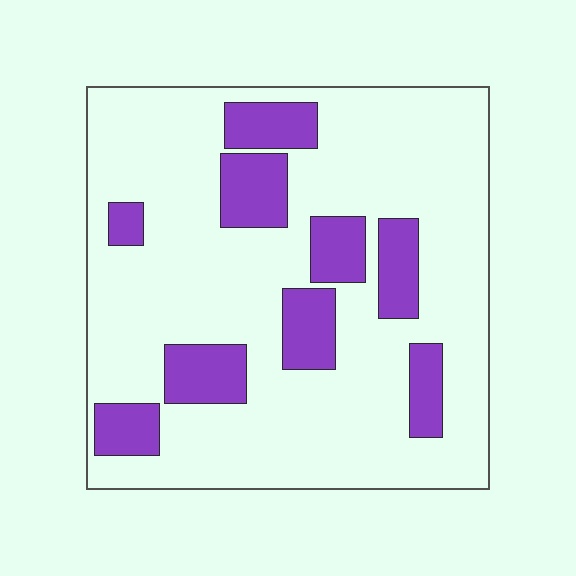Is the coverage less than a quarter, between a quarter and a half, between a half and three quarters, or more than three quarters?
Less than a quarter.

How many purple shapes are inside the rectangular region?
9.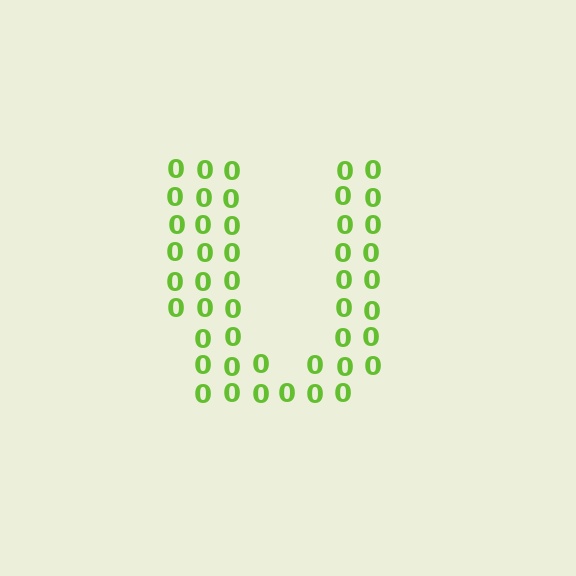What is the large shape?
The large shape is the letter U.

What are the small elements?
The small elements are digit 0's.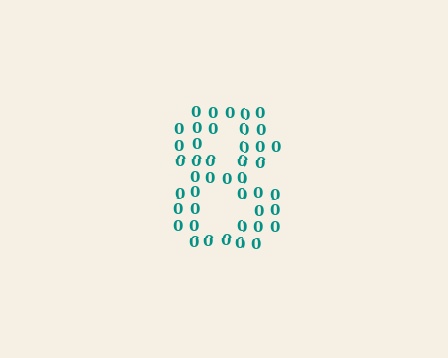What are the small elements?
The small elements are digit 0's.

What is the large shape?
The large shape is the digit 8.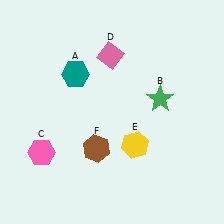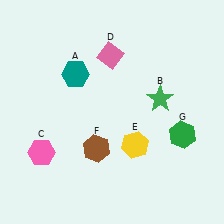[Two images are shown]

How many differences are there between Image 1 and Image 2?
There is 1 difference between the two images.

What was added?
A green hexagon (G) was added in Image 2.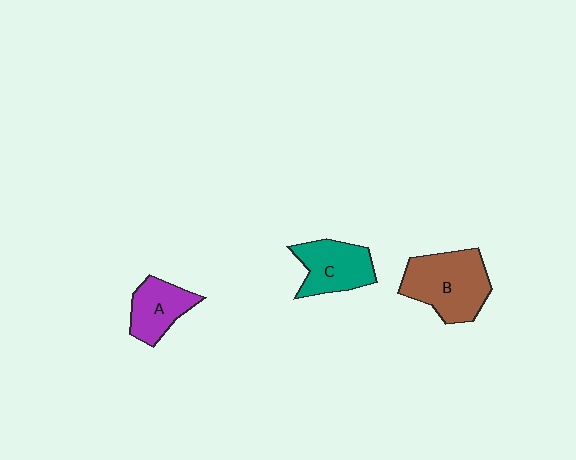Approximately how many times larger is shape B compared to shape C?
Approximately 1.4 times.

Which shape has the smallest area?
Shape A (purple).